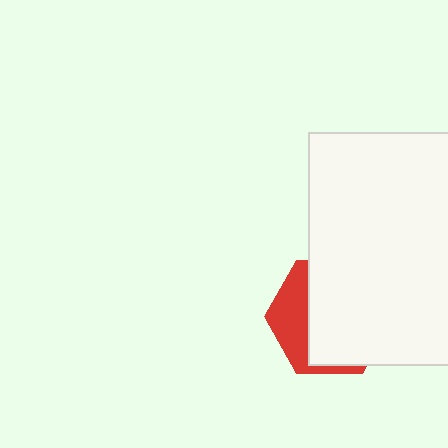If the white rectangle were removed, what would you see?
You would see the complete red hexagon.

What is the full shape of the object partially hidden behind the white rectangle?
The partially hidden object is a red hexagon.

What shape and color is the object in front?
The object in front is a white rectangle.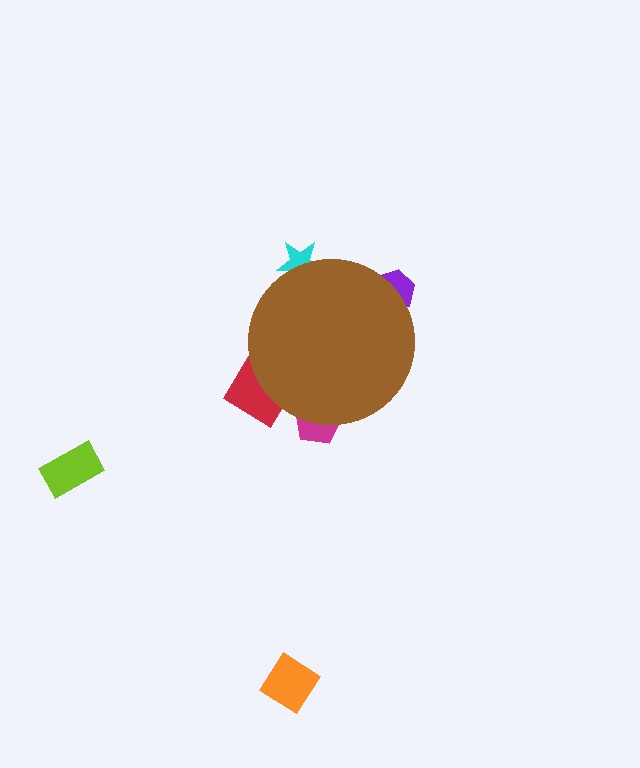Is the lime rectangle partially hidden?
No, the lime rectangle is fully visible.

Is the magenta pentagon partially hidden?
Yes, the magenta pentagon is partially hidden behind the brown circle.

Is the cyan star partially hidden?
Yes, the cyan star is partially hidden behind the brown circle.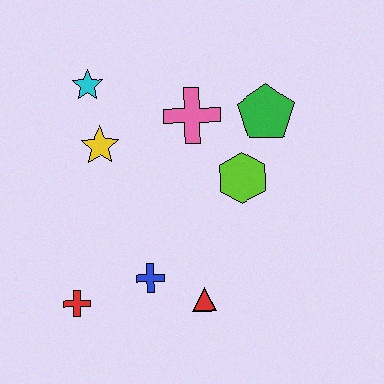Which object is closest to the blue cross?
The red triangle is closest to the blue cross.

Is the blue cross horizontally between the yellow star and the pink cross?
Yes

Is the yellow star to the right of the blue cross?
No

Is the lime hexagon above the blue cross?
Yes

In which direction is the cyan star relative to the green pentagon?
The cyan star is to the left of the green pentagon.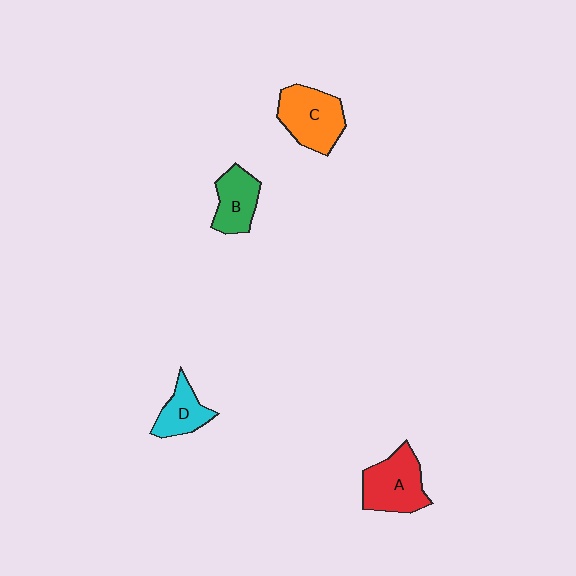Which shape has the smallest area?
Shape D (cyan).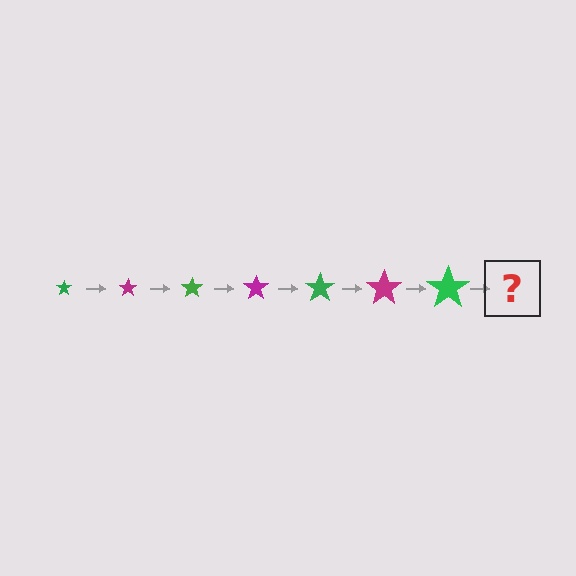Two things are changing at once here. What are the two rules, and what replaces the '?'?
The two rules are that the star grows larger each step and the color cycles through green and magenta. The '?' should be a magenta star, larger than the previous one.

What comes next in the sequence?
The next element should be a magenta star, larger than the previous one.